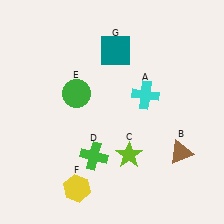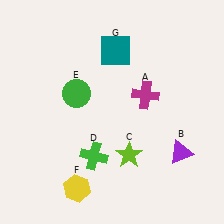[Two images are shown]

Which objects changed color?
A changed from cyan to magenta. B changed from brown to purple.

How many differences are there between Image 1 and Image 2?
There are 2 differences between the two images.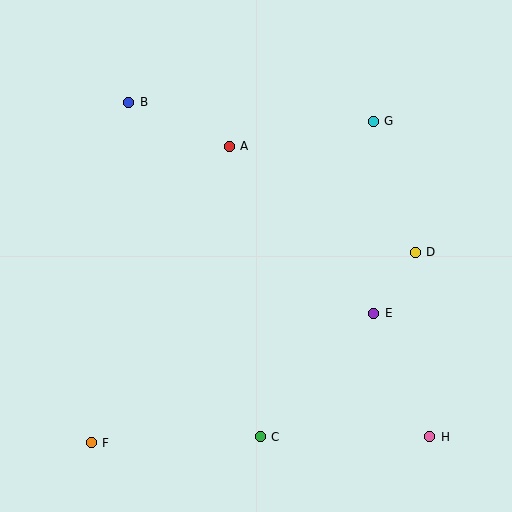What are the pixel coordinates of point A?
Point A is at (229, 146).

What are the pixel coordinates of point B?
Point B is at (129, 102).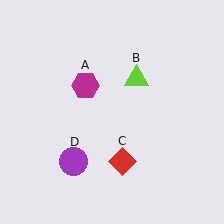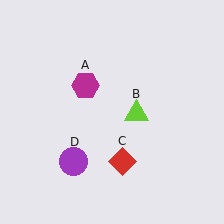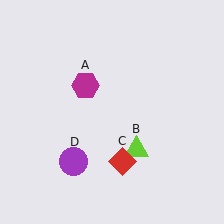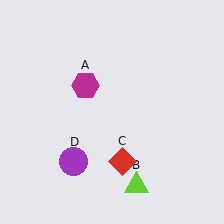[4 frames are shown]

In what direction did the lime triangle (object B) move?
The lime triangle (object B) moved down.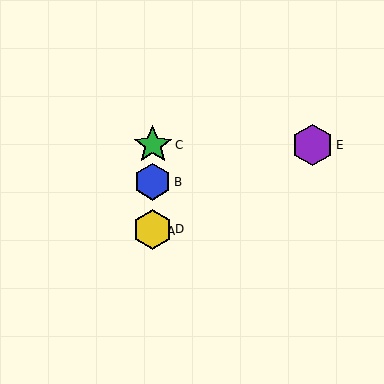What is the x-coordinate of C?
Object C is at x≈153.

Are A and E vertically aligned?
No, A is at x≈153 and E is at x≈313.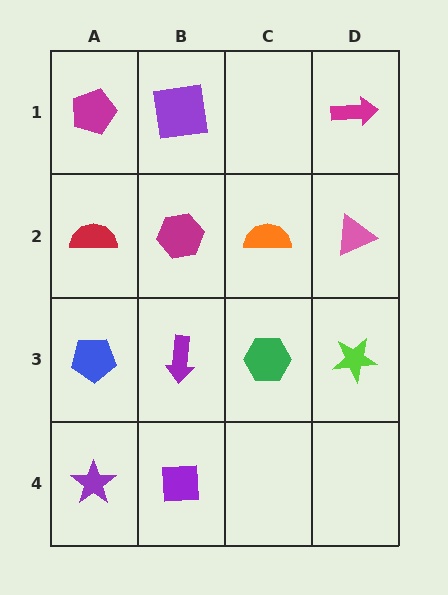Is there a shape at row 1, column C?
No, that cell is empty.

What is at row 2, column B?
A magenta hexagon.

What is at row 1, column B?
A purple square.